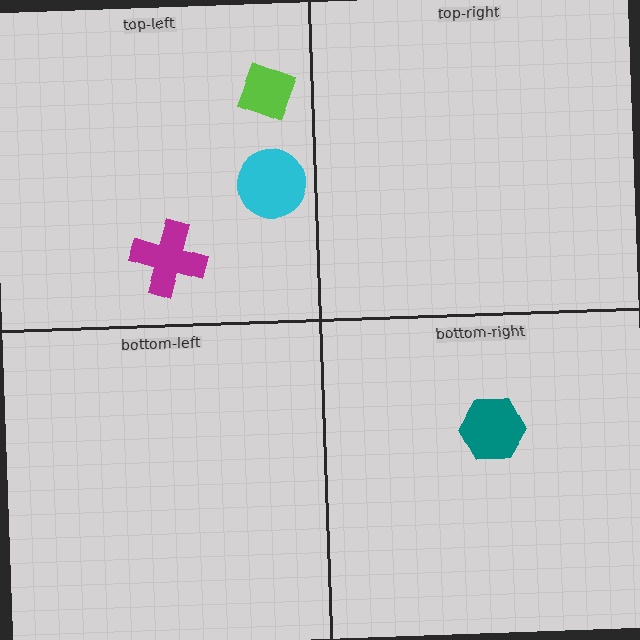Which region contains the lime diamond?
The top-left region.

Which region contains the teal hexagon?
The bottom-right region.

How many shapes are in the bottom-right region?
1.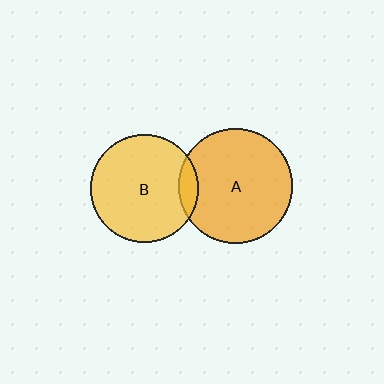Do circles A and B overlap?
Yes.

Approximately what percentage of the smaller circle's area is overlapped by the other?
Approximately 10%.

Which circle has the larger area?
Circle A (orange).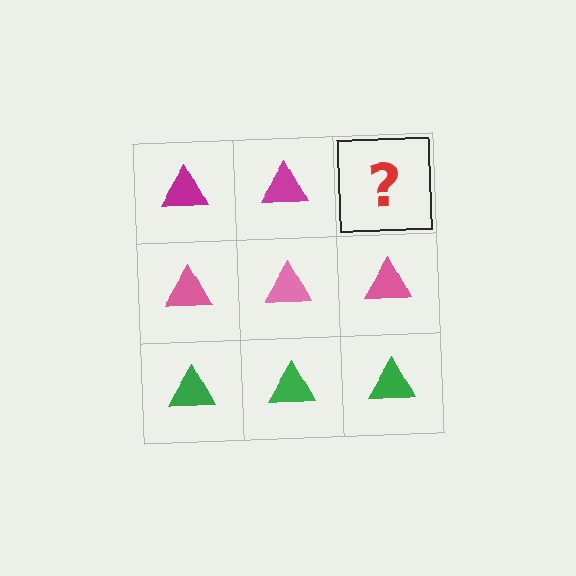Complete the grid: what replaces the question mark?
The question mark should be replaced with a magenta triangle.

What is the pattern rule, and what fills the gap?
The rule is that each row has a consistent color. The gap should be filled with a magenta triangle.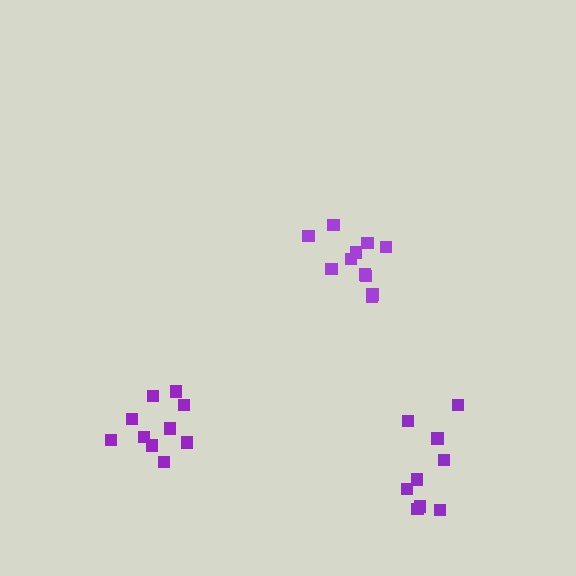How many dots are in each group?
Group 1: 10 dots, Group 2: 11 dots, Group 3: 9 dots (30 total).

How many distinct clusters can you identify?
There are 3 distinct clusters.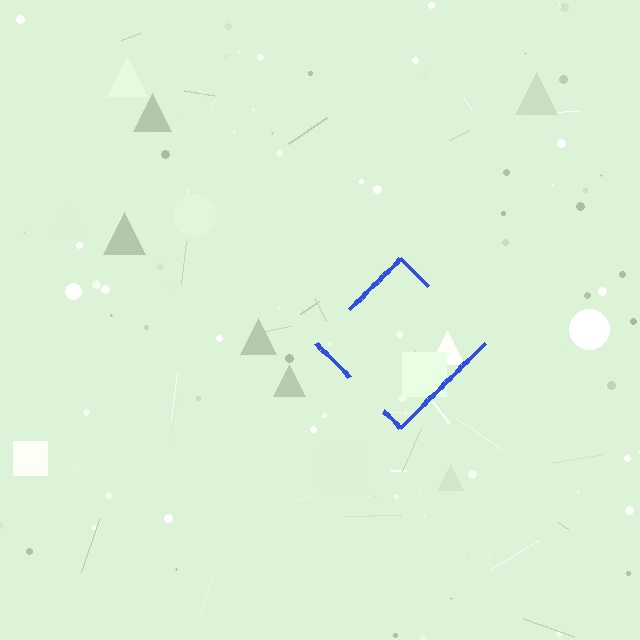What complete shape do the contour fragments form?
The contour fragments form a diamond.